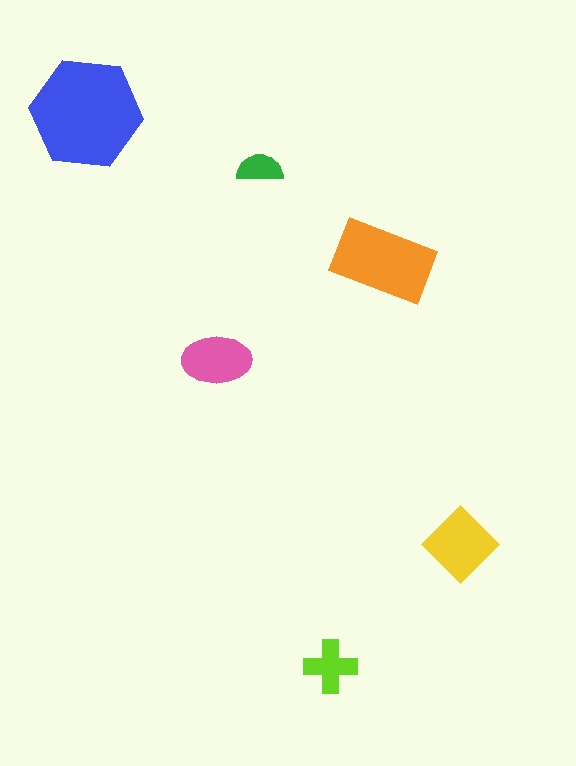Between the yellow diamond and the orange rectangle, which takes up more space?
The orange rectangle.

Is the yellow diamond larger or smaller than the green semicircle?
Larger.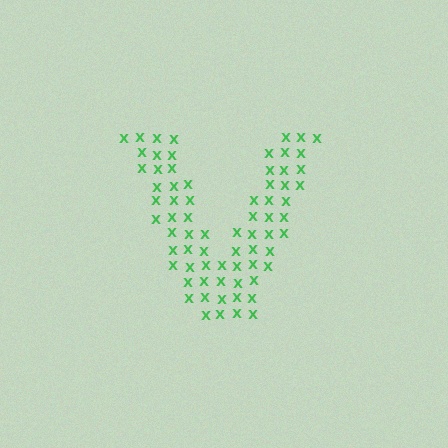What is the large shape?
The large shape is the letter V.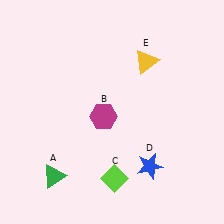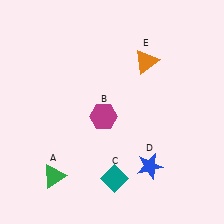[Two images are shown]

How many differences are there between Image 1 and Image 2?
There are 2 differences between the two images.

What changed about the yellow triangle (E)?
In Image 1, E is yellow. In Image 2, it changed to orange.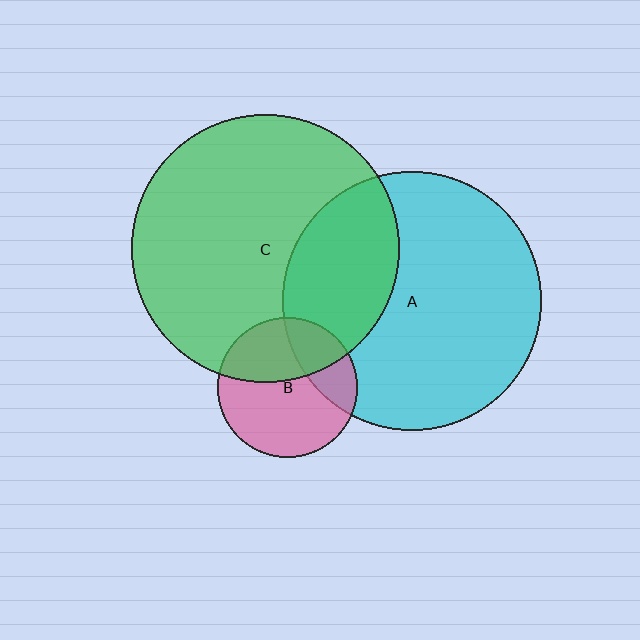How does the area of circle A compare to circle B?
Approximately 3.4 times.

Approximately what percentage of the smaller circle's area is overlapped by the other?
Approximately 25%.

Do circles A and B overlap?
Yes.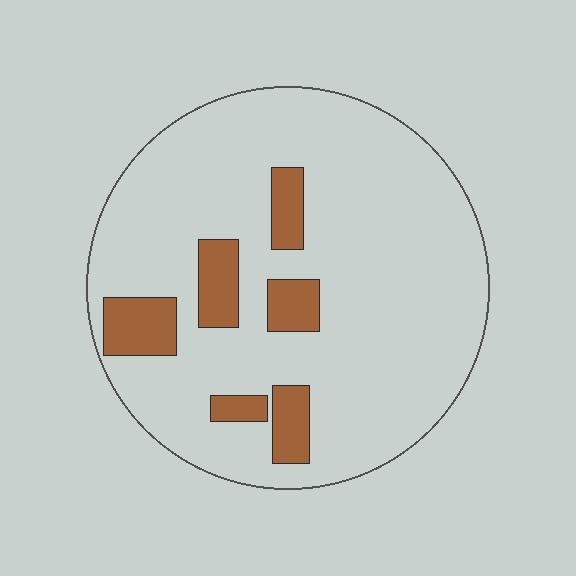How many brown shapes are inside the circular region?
6.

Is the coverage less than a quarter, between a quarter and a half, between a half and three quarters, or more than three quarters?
Less than a quarter.